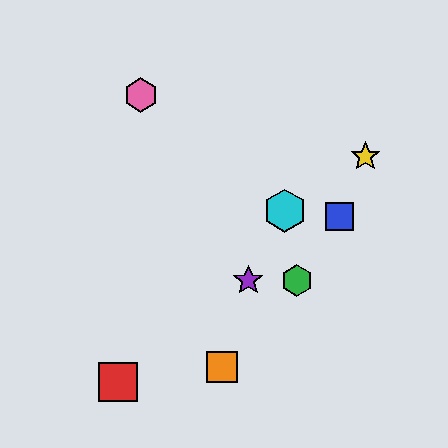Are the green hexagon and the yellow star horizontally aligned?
No, the green hexagon is at y≈280 and the yellow star is at y≈157.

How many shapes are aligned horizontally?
2 shapes (the green hexagon, the purple star) are aligned horizontally.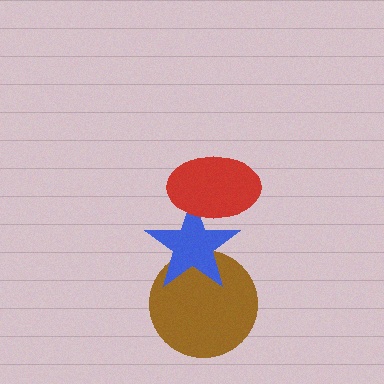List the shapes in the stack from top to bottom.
From top to bottom: the red ellipse, the blue star, the brown circle.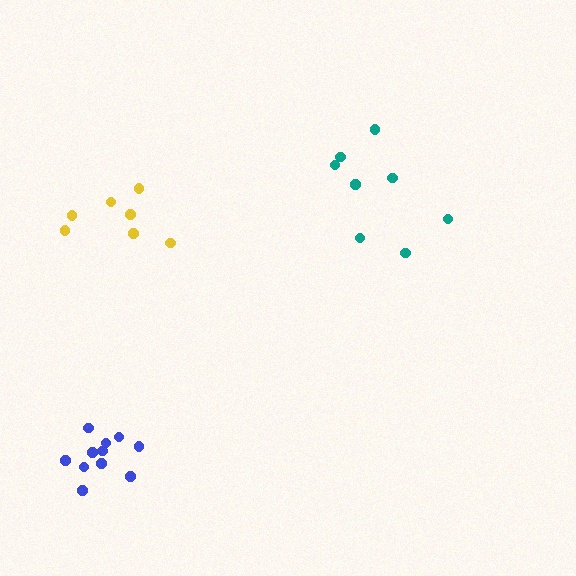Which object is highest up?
The teal cluster is topmost.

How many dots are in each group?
Group 1: 7 dots, Group 2: 11 dots, Group 3: 8 dots (26 total).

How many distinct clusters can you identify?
There are 3 distinct clusters.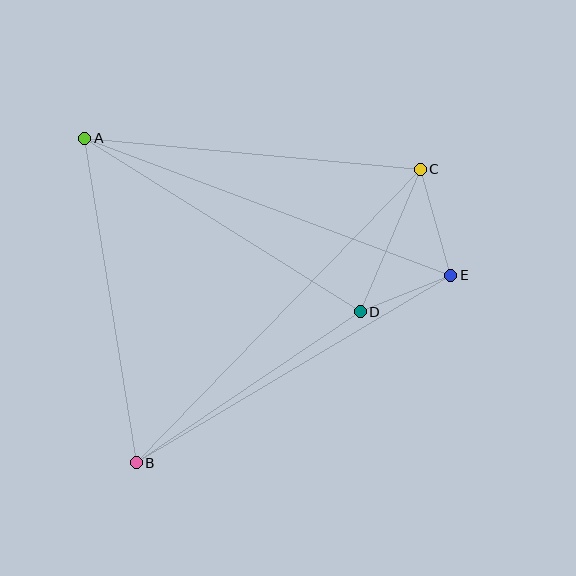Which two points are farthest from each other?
Points B and C are farthest from each other.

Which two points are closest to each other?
Points D and E are closest to each other.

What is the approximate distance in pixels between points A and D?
The distance between A and D is approximately 325 pixels.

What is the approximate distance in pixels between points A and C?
The distance between A and C is approximately 337 pixels.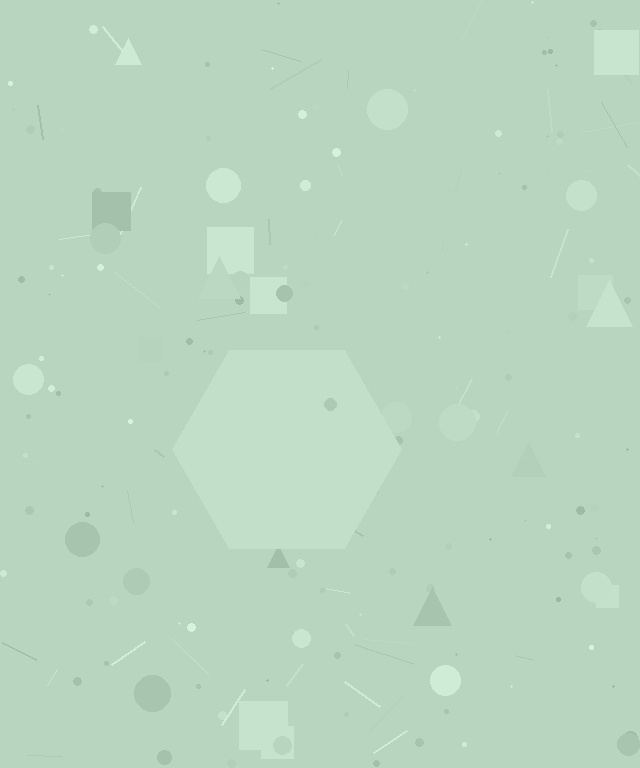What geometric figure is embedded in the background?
A hexagon is embedded in the background.